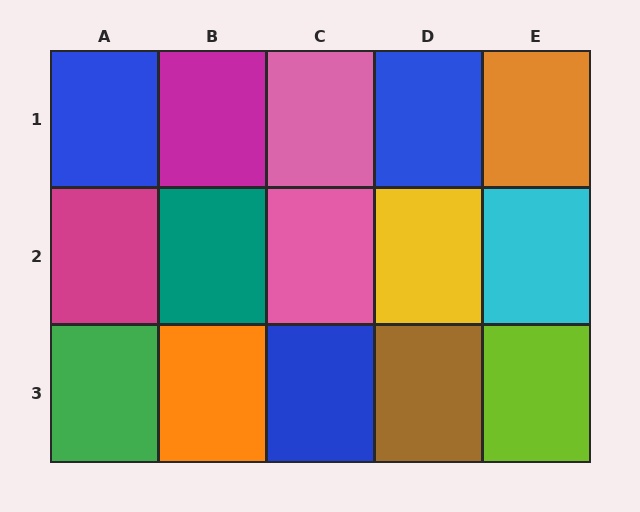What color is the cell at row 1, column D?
Blue.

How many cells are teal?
1 cell is teal.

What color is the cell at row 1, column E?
Orange.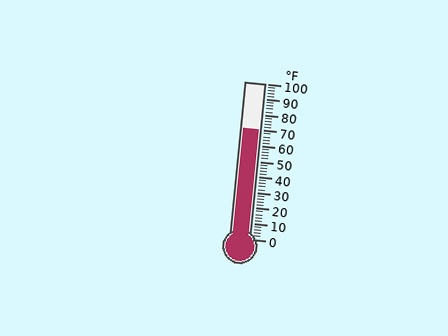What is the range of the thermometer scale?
The thermometer scale ranges from 0°F to 100°F.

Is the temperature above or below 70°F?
The temperature is at 70°F.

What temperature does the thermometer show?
The thermometer shows approximately 70°F.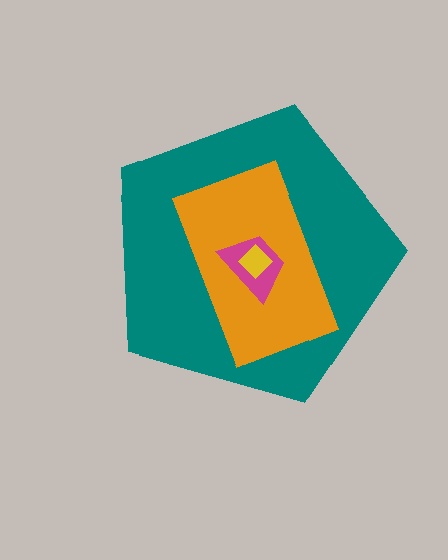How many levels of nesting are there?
4.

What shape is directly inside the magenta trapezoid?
The yellow diamond.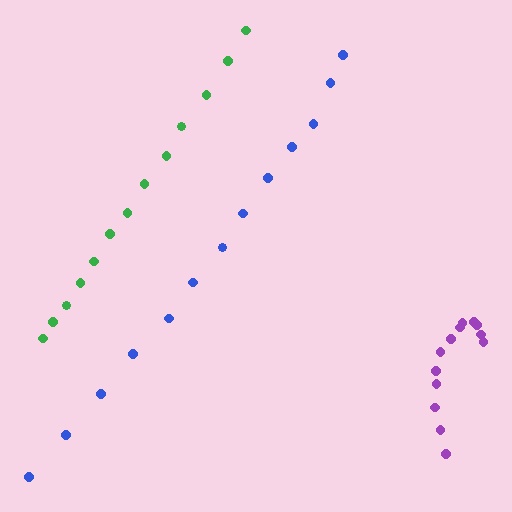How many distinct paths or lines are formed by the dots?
There are 3 distinct paths.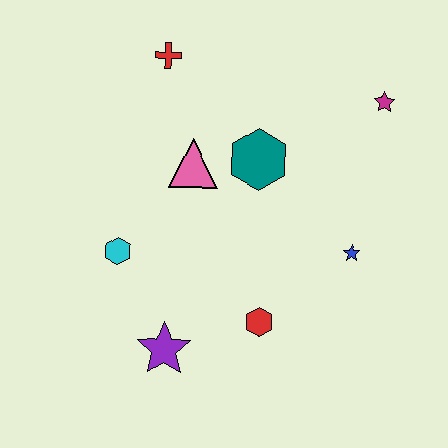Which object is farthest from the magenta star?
The purple star is farthest from the magenta star.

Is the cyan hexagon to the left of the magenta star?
Yes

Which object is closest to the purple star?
The red hexagon is closest to the purple star.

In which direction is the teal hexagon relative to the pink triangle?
The teal hexagon is to the right of the pink triangle.